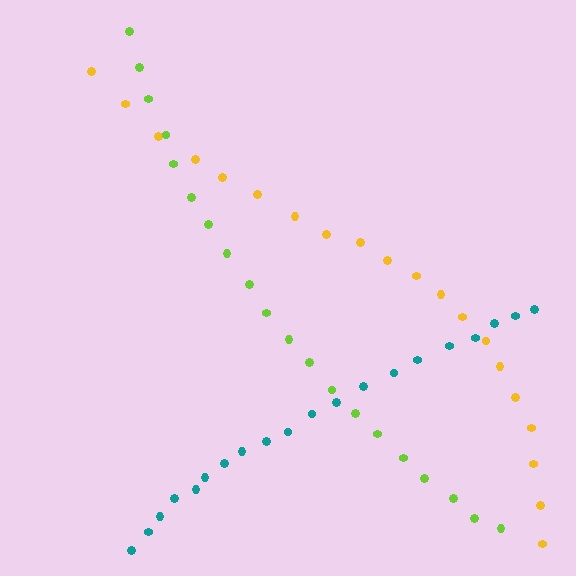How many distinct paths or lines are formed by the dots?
There are 3 distinct paths.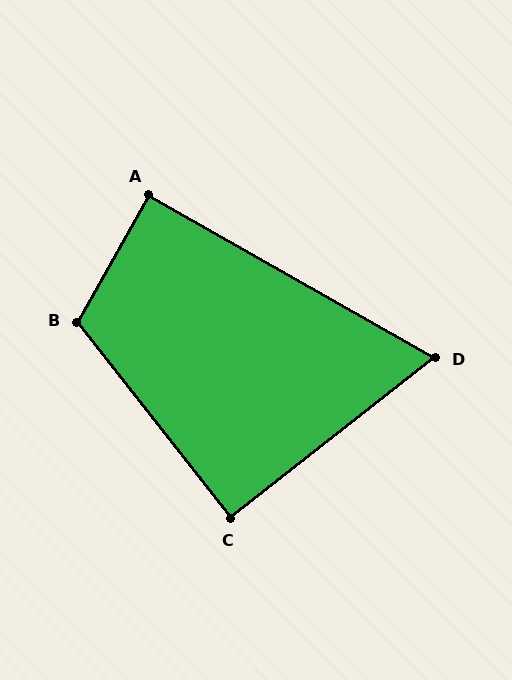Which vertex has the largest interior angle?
B, at approximately 112 degrees.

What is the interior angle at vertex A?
Approximately 90 degrees (approximately right).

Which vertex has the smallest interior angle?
D, at approximately 68 degrees.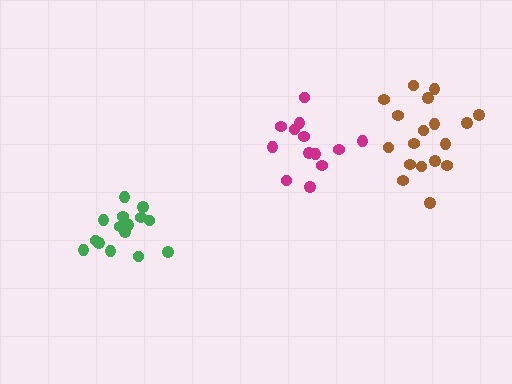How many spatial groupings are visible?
There are 3 spatial groupings.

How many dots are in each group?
Group 1: 15 dots, Group 2: 13 dots, Group 3: 18 dots (46 total).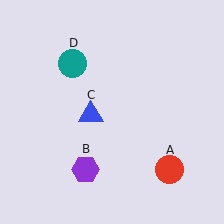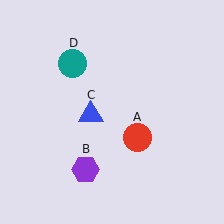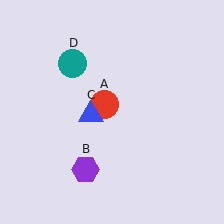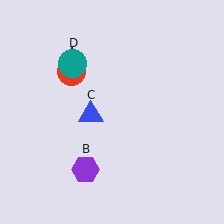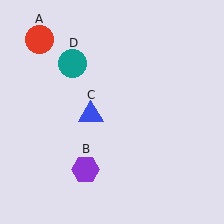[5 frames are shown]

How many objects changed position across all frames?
1 object changed position: red circle (object A).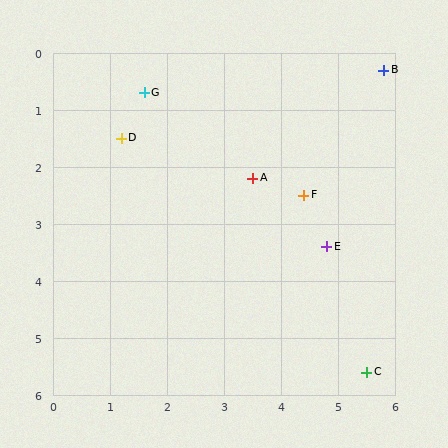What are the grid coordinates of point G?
Point G is at approximately (1.6, 0.7).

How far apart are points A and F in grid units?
Points A and F are about 0.9 grid units apart.